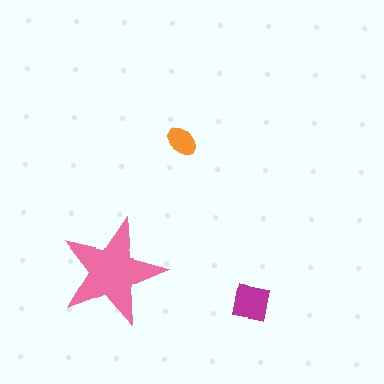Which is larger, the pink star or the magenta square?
The pink star.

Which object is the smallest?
The orange ellipse.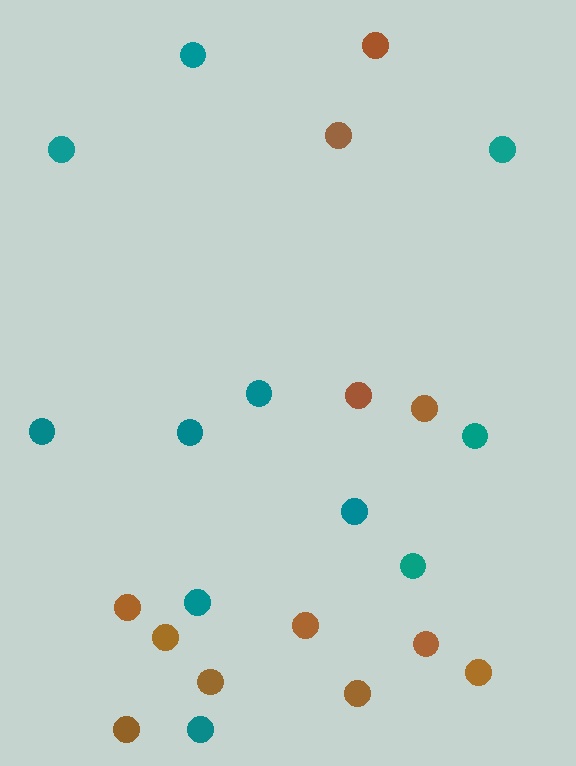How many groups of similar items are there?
There are 2 groups: one group of brown circles (12) and one group of teal circles (11).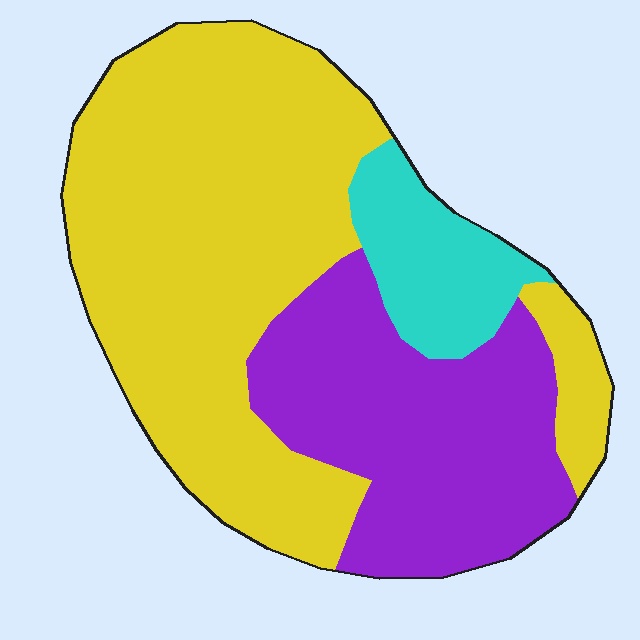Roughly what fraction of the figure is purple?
Purple takes up about one third (1/3) of the figure.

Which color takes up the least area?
Cyan, at roughly 10%.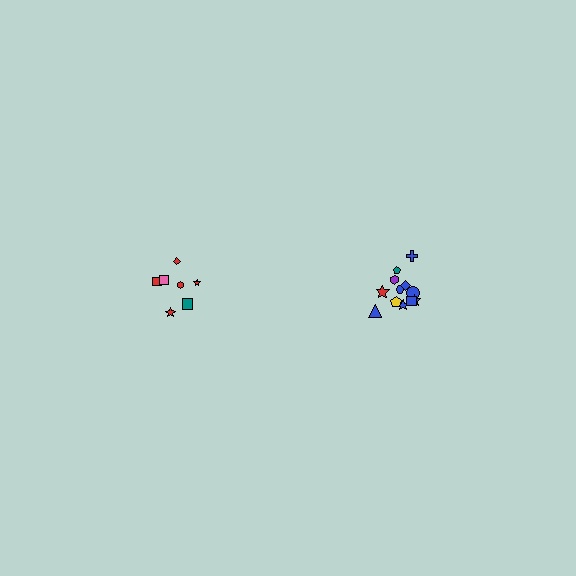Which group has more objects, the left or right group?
The right group.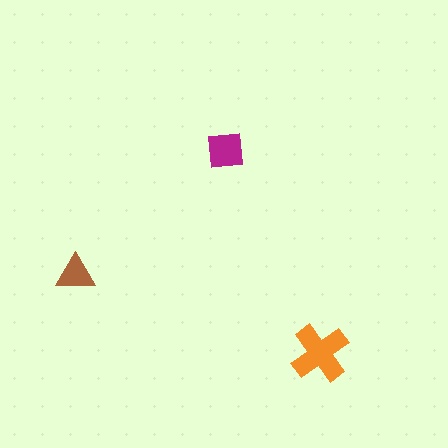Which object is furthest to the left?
The brown triangle is leftmost.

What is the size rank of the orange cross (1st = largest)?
1st.